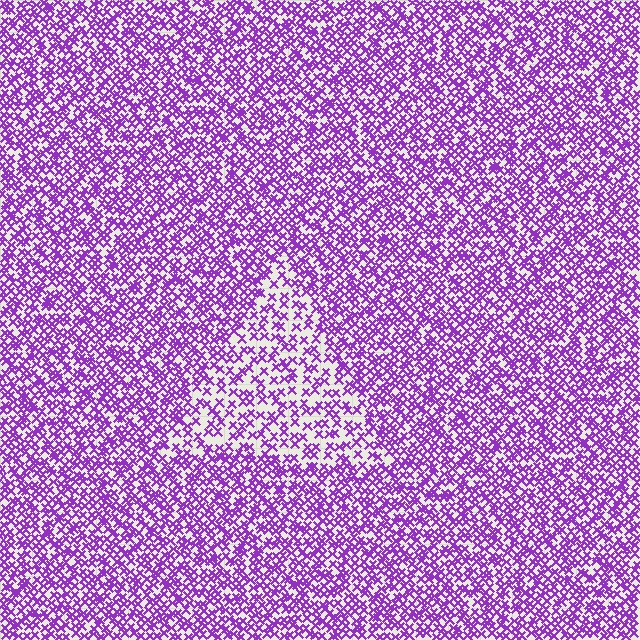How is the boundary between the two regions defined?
The boundary is defined by a change in element density (approximately 1.8x ratio). All elements are the same color, size, and shape.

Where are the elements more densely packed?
The elements are more densely packed outside the triangle boundary.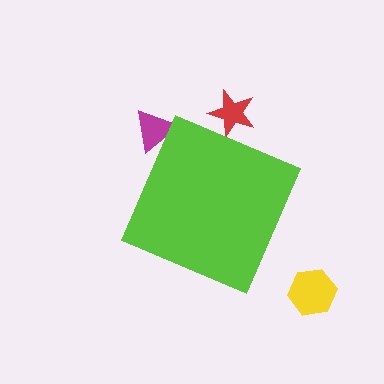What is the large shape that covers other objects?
A lime diamond.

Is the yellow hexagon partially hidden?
No, the yellow hexagon is fully visible.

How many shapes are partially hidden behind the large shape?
2 shapes are partially hidden.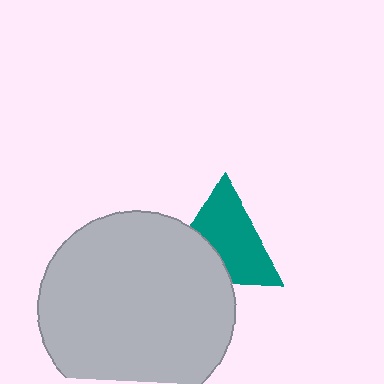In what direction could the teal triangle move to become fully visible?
The teal triangle could move toward the upper-right. That would shift it out from behind the light gray circle entirely.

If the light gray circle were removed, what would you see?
You would see the complete teal triangle.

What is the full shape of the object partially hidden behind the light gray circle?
The partially hidden object is a teal triangle.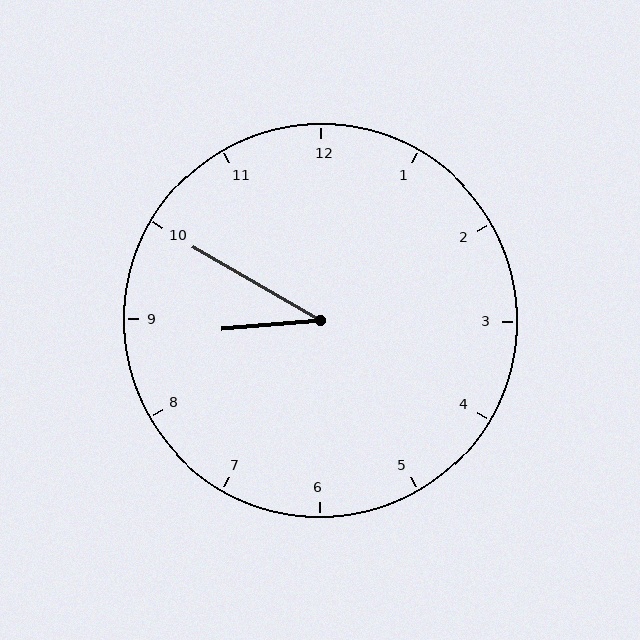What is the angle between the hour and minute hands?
Approximately 35 degrees.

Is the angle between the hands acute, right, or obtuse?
It is acute.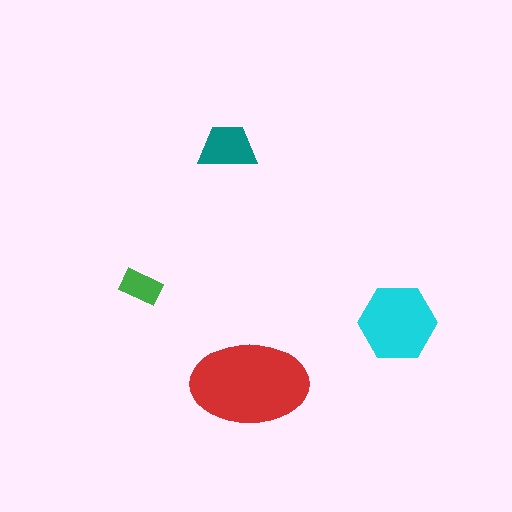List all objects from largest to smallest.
The red ellipse, the cyan hexagon, the teal trapezoid, the green rectangle.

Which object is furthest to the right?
The cyan hexagon is rightmost.